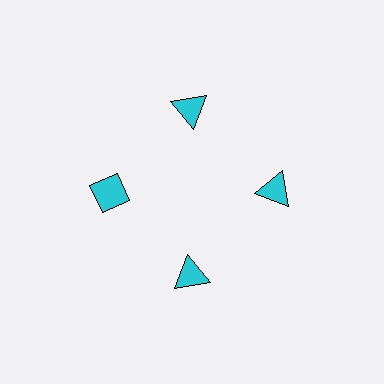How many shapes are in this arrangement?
There are 4 shapes arranged in a ring pattern.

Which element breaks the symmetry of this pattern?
The cyan diamond at roughly the 9 o'clock position breaks the symmetry. All other shapes are cyan triangles.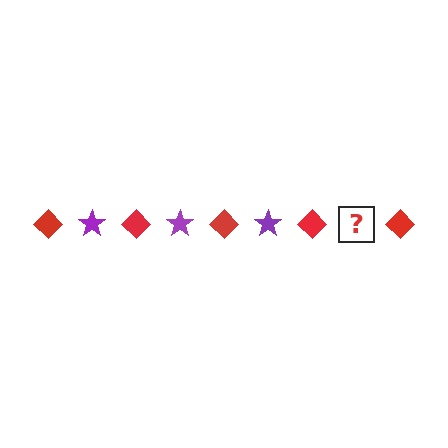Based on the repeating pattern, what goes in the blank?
The blank should be a purple star.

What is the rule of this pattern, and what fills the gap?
The rule is that the pattern alternates between red diamond and purple star. The gap should be filled with a purple star.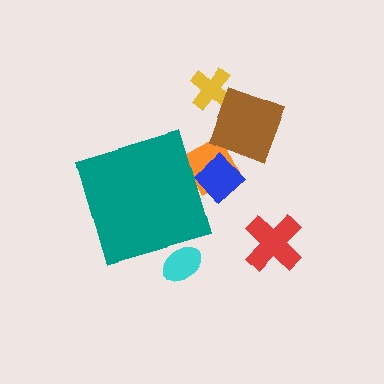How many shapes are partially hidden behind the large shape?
3 shapes are partially hidden.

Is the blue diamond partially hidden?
Yes, the blue diamond is partially hidden behind the teal diamond.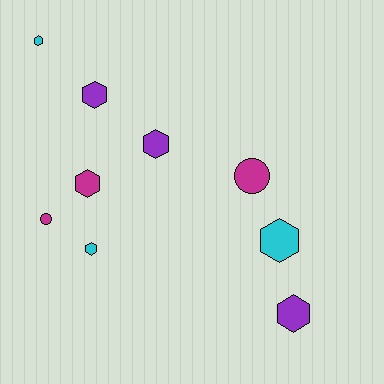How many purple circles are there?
There are no purple circles.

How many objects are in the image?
There are 9 objects.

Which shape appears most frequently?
Hexagon, with 7 objects.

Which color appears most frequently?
Purple, with 3 objects.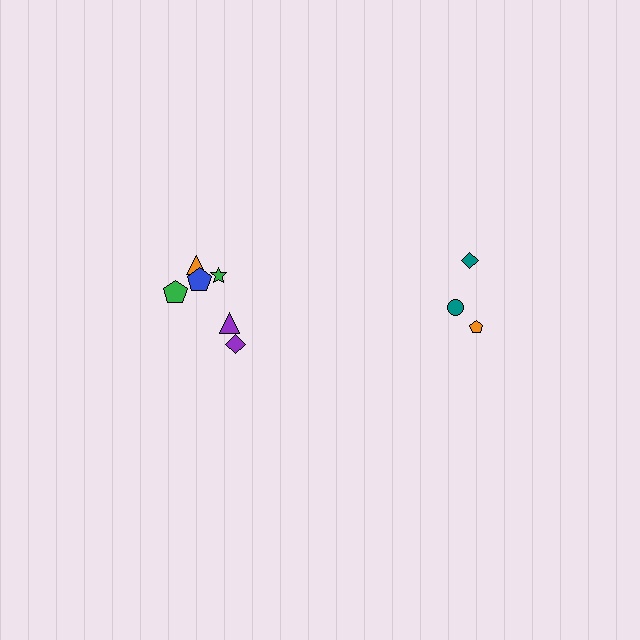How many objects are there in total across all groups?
There are 9 objects.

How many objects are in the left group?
There are 6 objects.